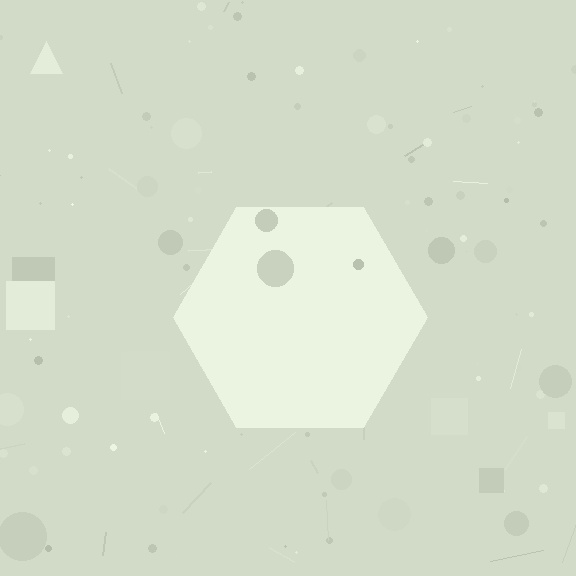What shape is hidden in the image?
A hexagon is hidden in the image.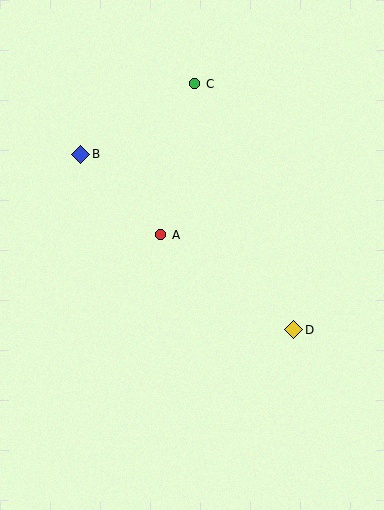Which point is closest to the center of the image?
Point A at (161, 235) is closest to the center.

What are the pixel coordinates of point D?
Point D is at (294, 330).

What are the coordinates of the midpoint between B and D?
The midpoint between B and D is at (187, 242).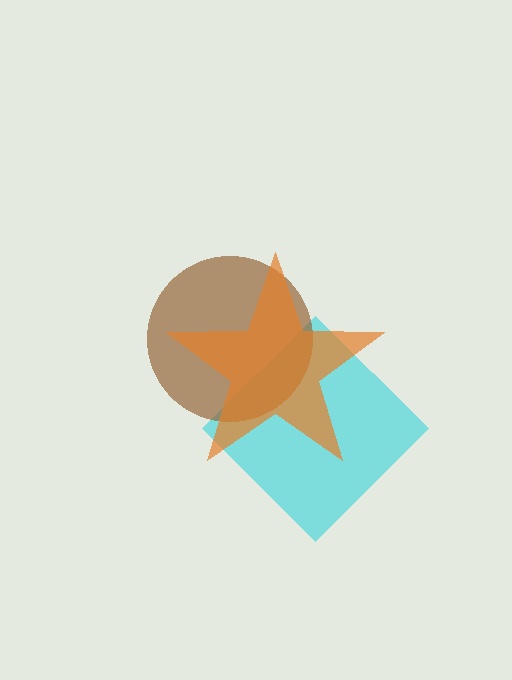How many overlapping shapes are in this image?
There are 3 overlapping shapes in the image.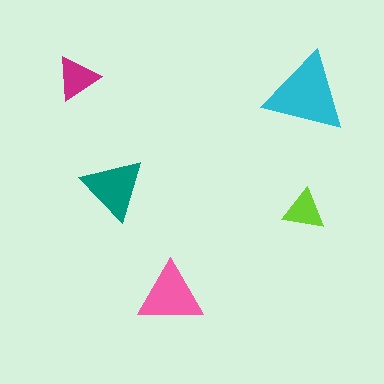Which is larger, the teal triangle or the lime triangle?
The teal one.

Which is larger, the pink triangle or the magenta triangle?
The pink one.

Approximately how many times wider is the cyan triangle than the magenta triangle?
About 2 times wider.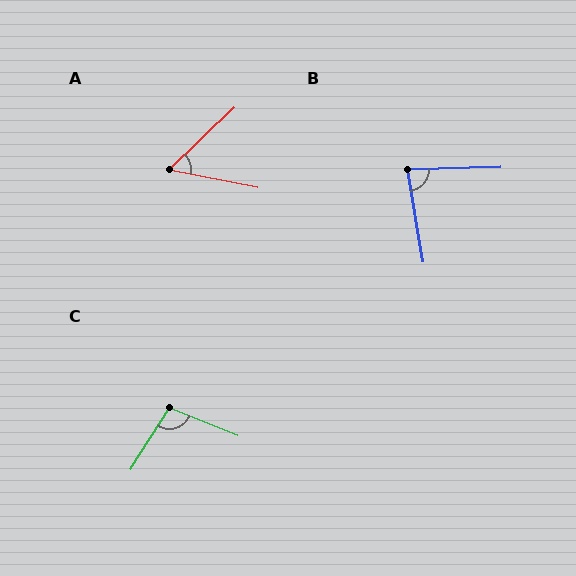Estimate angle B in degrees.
Approximately 82 degrees.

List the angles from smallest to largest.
A (54°), B (82°), C (100°).